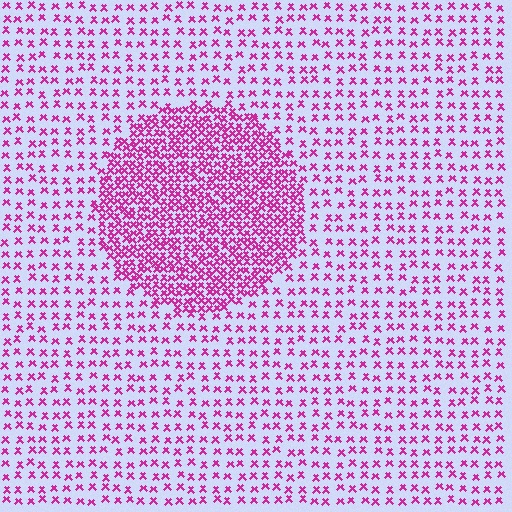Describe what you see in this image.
The image contains small magenta elements arranged at two different densities. A circle-shaped region is visible where the elements are more densely packed than the surrounding area.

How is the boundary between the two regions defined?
The boundary is defined by a change in element density (approximately 2.6x ratio). All elements are the same color, size, and shape.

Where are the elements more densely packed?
The elements are more densely packed inside the circle boundary.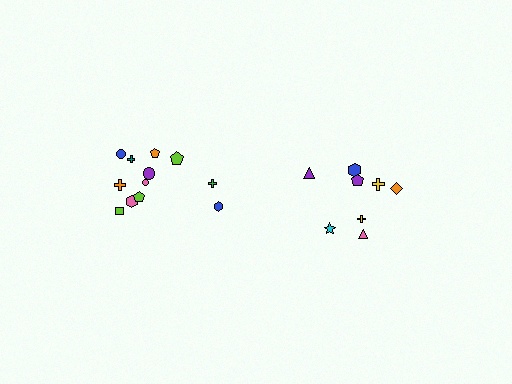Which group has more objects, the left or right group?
The left group.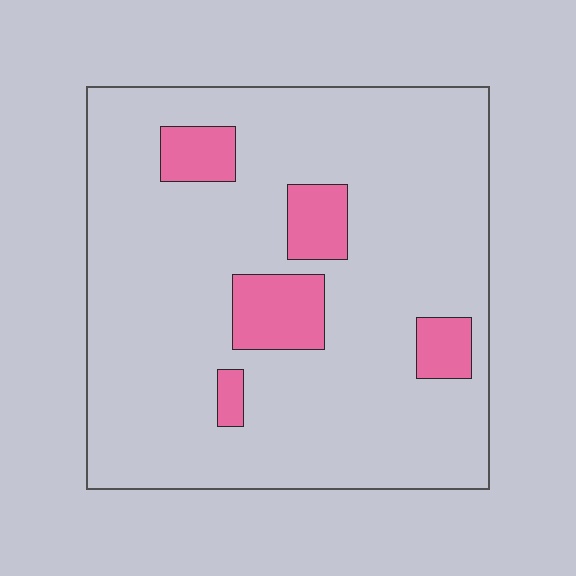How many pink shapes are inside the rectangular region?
5.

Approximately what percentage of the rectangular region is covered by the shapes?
Approximately 15%.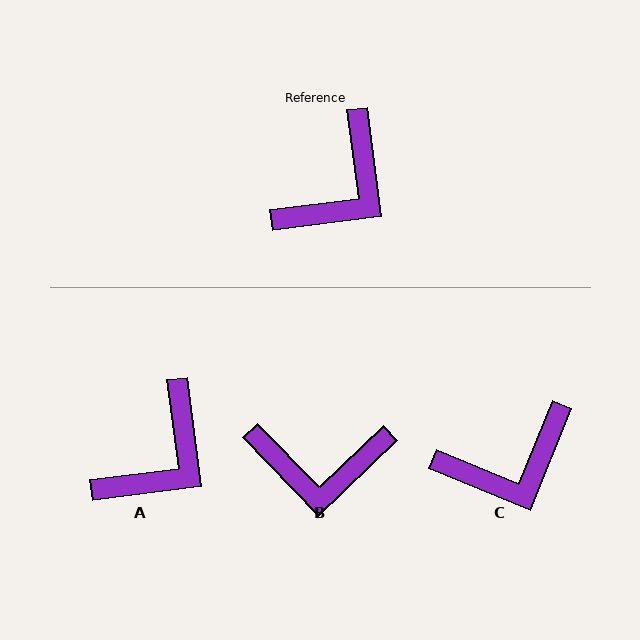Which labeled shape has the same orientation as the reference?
A.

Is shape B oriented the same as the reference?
No, it is off by about 53 degrees.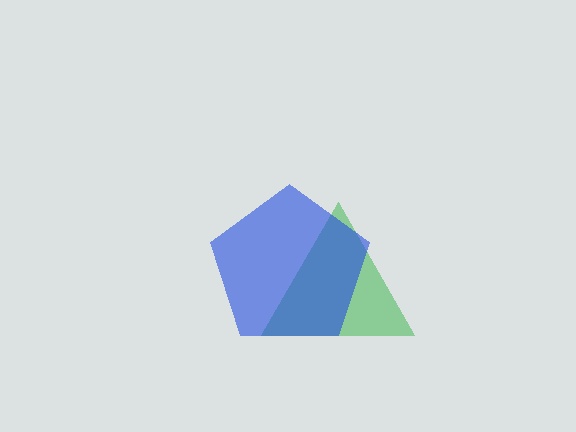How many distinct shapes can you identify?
There are 2 distinct shapes: a green triangle, a blue pentagon.